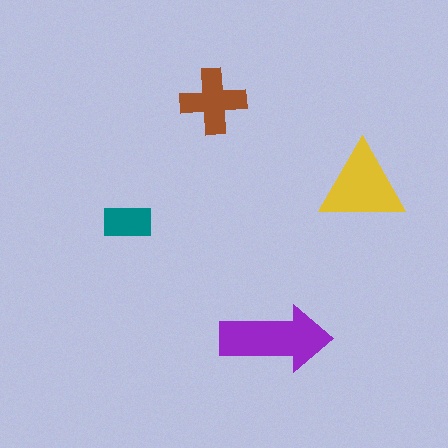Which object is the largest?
The purple arrow.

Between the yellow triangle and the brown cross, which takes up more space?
The yellow triangle.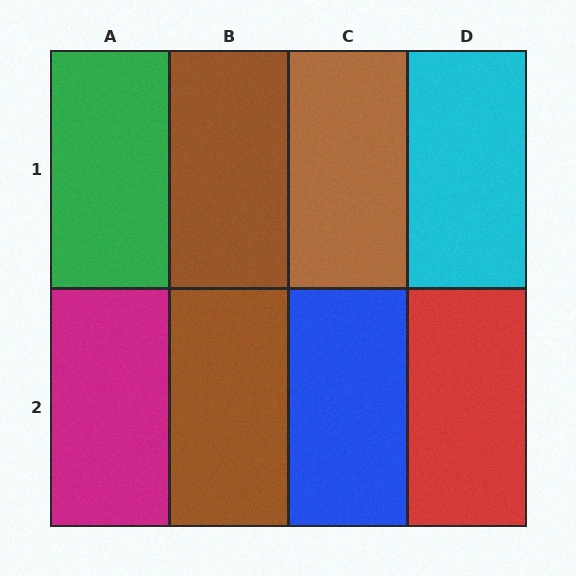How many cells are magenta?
1 cell is magenta.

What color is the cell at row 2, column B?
Brown.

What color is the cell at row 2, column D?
Red.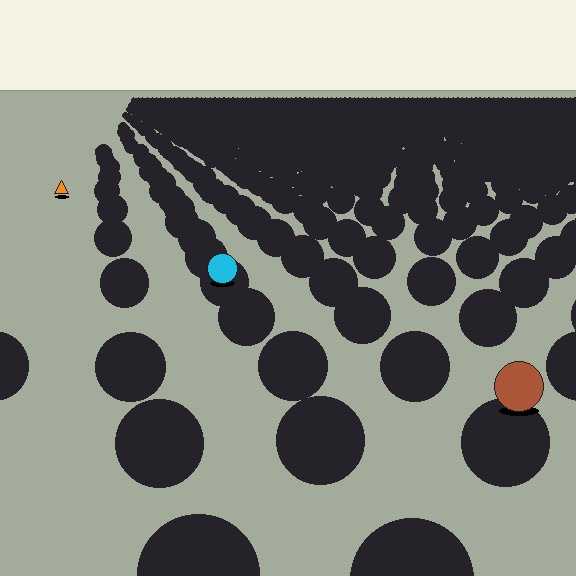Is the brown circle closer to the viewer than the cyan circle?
Yes. The brown circle is closer — you can tell from the texture gradient: the ground texture is coarser near it.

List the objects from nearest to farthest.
From nearest to farthest: the brown circle, the cyan circle, the orange triangle.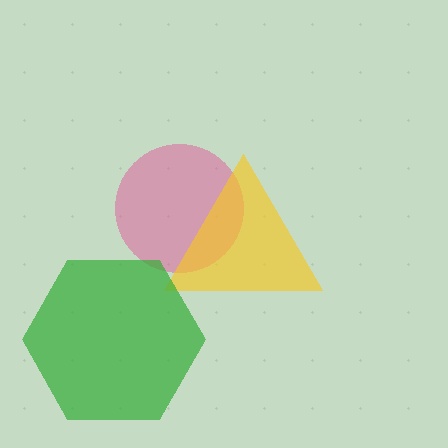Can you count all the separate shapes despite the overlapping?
Yes, there are 3 separate shapes.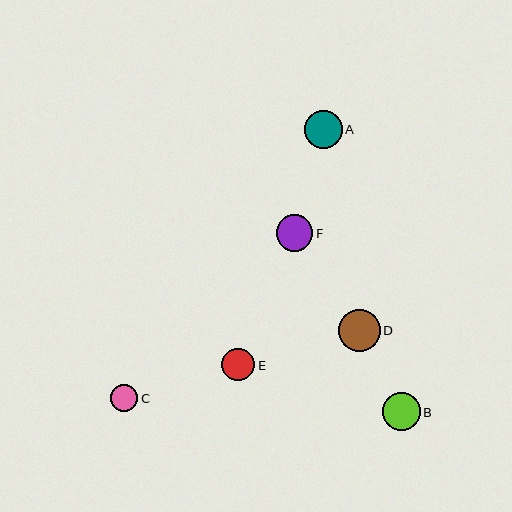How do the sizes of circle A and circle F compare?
Circle A and circle F are approximately the same size.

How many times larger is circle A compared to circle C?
Circle A is approximately 1.4 times the size of circle C.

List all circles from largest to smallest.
From largest to smallest: D, A, B, F, E, C.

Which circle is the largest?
Circle D is the largest with a size of approximately 42 pixels.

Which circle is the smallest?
Circle C is the smallest with a size of approximately 27 pixels.